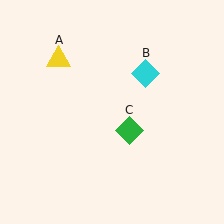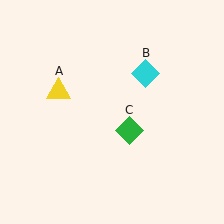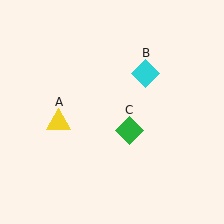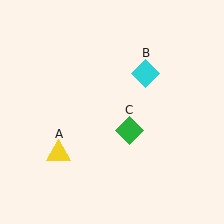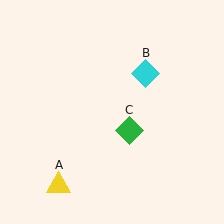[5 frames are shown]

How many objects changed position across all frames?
1 object changed position: yellow triangle (object A).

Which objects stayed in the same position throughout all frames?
Cyan diamond (object B) and green diamond (object C) remained stationary.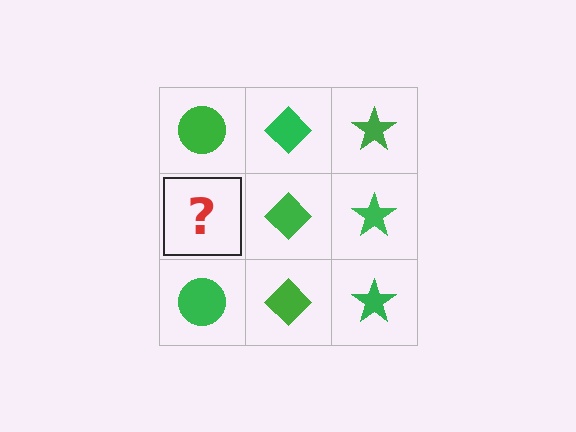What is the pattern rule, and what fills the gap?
The rule is that each column has a consistent shape. The gap should be filled with a green circle.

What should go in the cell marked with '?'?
The missing cell should contain a green circle.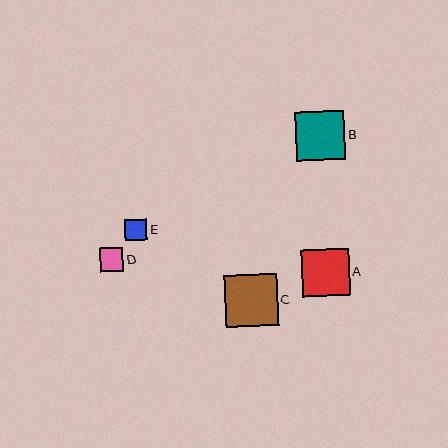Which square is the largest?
Square C is the largest with a size of approximately 52 pixels.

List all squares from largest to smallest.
From largest to smallest: C, B, A, D, E.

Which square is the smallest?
Square E is the smallest with a size of approximately 22 pixels.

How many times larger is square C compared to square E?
Square C is approximately 2.4 times the size of square E.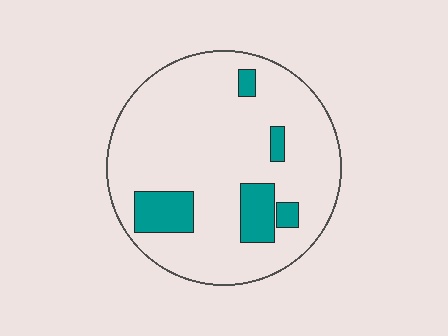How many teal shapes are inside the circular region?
5.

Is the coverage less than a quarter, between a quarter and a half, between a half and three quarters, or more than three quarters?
Less than a quarter.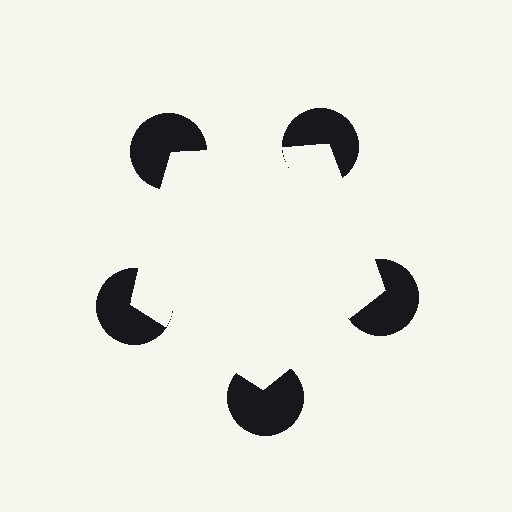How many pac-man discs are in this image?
There are 5 — one at each vertex of the illusory pentagon.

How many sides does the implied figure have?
5 sides.